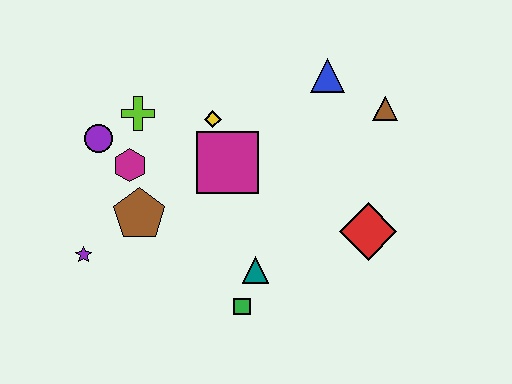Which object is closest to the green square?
The teal triangle is closest to the green square.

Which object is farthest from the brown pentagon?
The brown triangle is farthest from the brown pentagon.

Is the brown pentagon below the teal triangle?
No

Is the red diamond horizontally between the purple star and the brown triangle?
Yes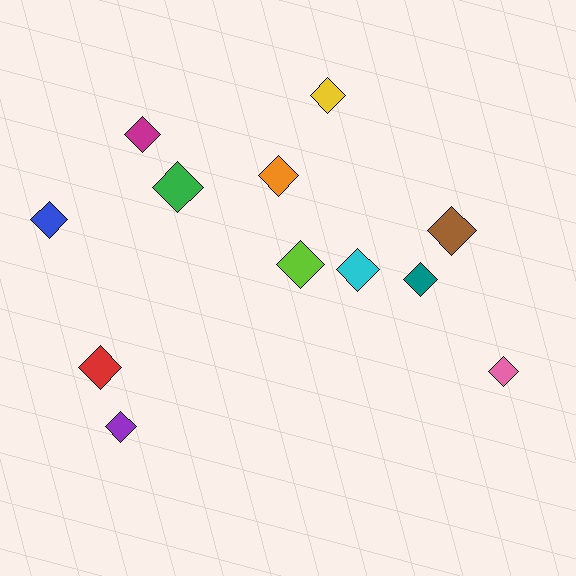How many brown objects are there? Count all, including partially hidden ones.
There is 1 brown object.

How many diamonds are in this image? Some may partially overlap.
There are 12 diamonds.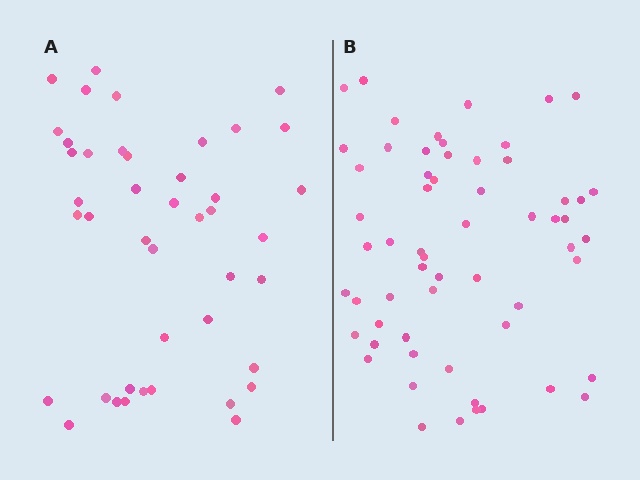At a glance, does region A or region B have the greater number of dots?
Region B (the right region) has more dots.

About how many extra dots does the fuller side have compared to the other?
Region B has approximately 15 more dots than region A.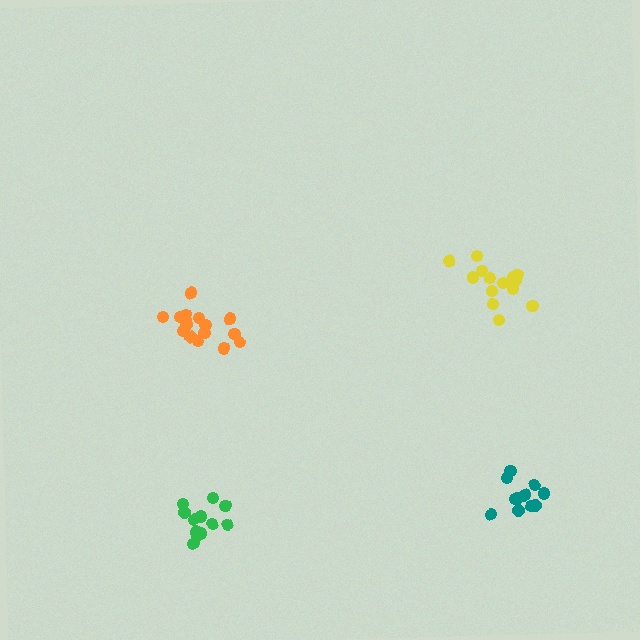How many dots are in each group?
Group 1: 11 dots, Group 2: 14 dots, Group 3: 12 dots, Group 4: 16 dots (53 total).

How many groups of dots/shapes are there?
There are 4 groups.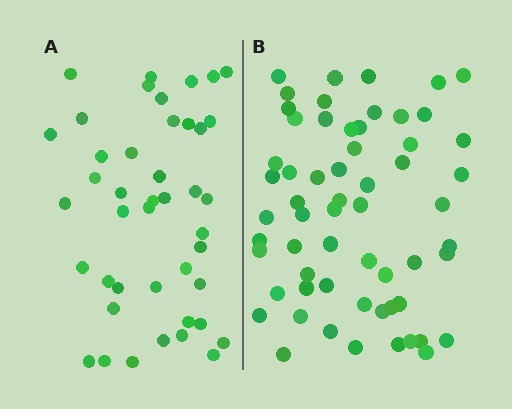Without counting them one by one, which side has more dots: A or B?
Region B (the right region) has more dots.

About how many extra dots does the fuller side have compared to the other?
Region B has approximately 15 more dots than region A.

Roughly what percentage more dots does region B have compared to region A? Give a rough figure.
About 40% more.